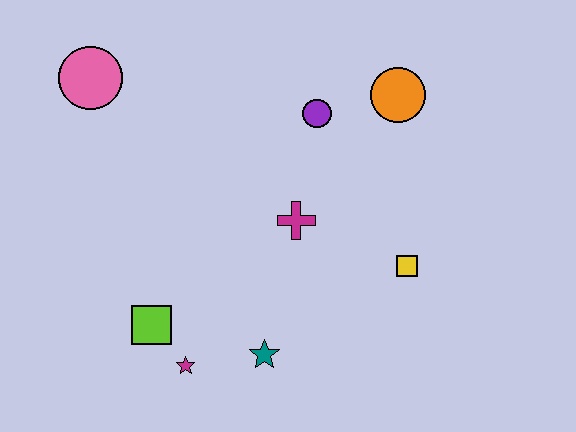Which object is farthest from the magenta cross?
The pink circle is farthest from the magenta cross.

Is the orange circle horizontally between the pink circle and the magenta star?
No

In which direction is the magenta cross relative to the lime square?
The magenta cross is to the right of the lime square.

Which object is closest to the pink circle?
The purple circle is closest to the pink circle.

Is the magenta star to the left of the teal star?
Yes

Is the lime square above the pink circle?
No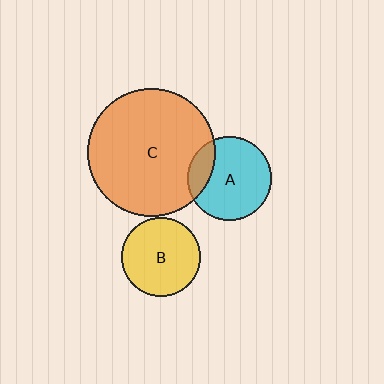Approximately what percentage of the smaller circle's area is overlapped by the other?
Approximately 20%.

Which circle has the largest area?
Circle C (orange).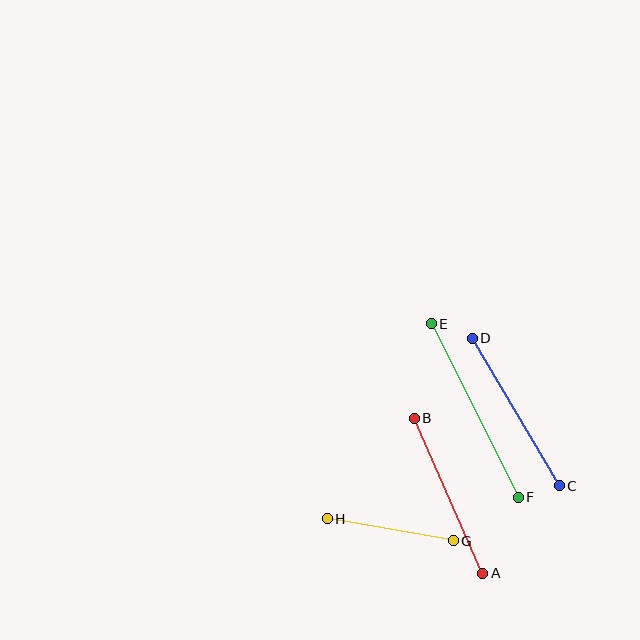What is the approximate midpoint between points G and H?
The midpoint is at approximately (390, 530) pixels.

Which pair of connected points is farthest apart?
Points E and F are farthest apart.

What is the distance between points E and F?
The distance is approximately 194 pixels.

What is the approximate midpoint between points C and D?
The midpoint is at approximately (516, 412) pixels.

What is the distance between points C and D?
The distance is approximately 171 pixels.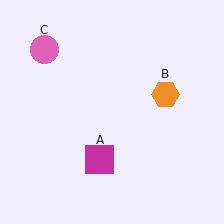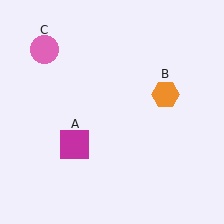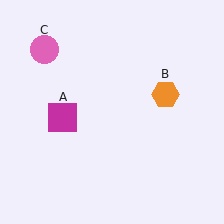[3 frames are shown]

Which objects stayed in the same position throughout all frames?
Orange hexagon (object B) and pink circle (object C) remained stationary.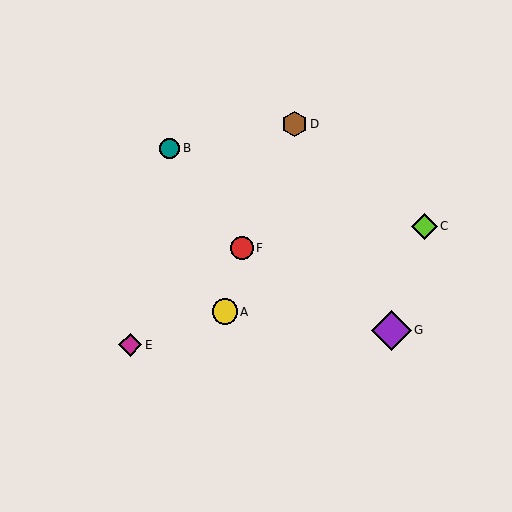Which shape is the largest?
The purple diamond (labeled G) is the largest.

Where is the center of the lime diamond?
The center of the lime diamond is at (424, 226).